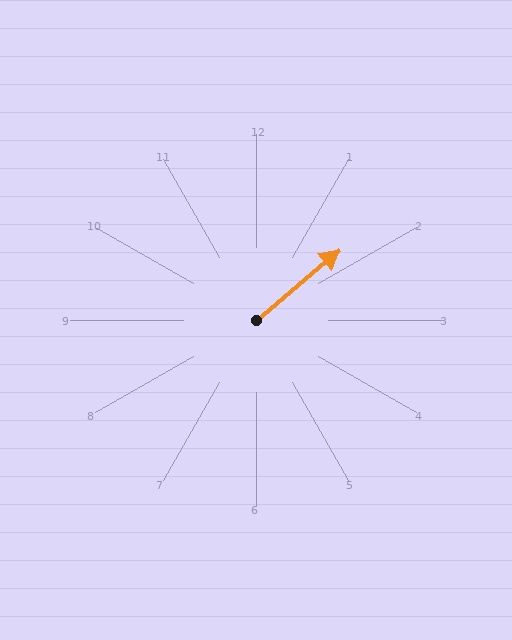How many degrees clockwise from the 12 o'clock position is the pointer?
Approximately 50 degrees.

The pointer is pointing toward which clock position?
Roughly 2 o'clock.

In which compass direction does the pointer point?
Northeast.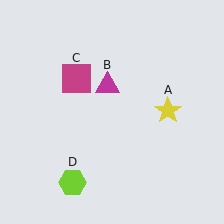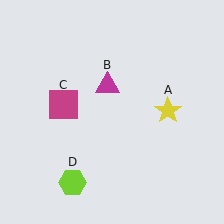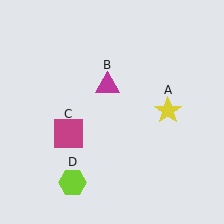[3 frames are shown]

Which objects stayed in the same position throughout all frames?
Yellow star (object A) and magenta triangle (object B) and lime hexagon (object D) remained stationary.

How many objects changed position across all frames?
1 object changed position: magenta square (object C).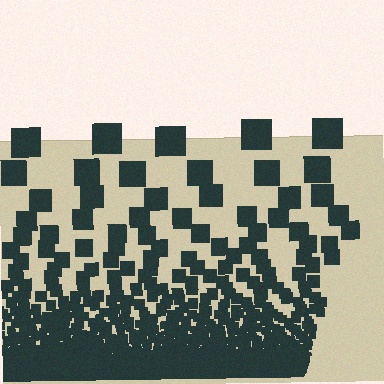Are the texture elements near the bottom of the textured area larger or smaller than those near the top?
Smaller. The gradient is inverted — elements near the bottom are smaller and denser.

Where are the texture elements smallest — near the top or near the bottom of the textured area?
Near the bottom.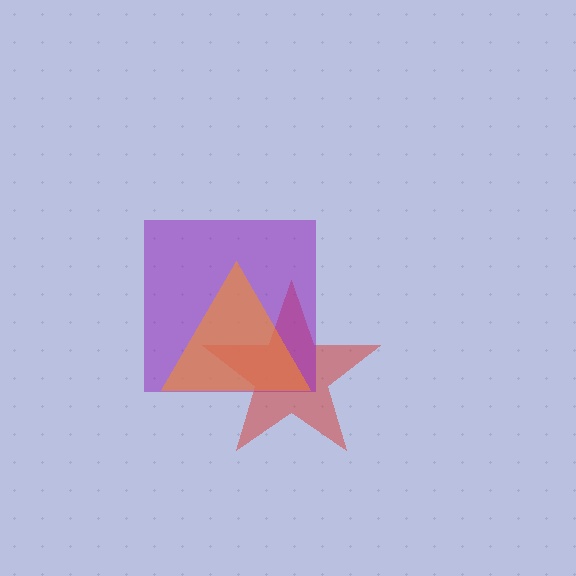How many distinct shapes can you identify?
There are 3 distinct shapes: a red star, a purple square, an orange triangle.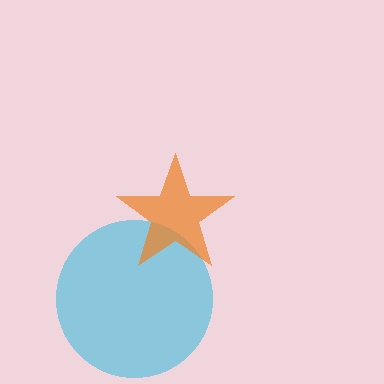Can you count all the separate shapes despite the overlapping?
Yes, there are 2 separate shapes.